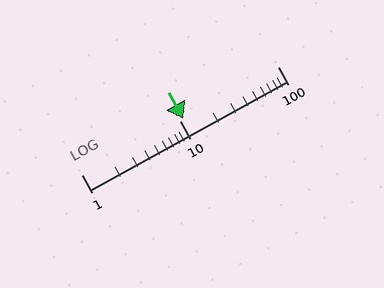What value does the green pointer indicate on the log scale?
The pointer indicates approximately 11.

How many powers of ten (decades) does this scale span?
The scale spans 2 decades, from 1 to 100.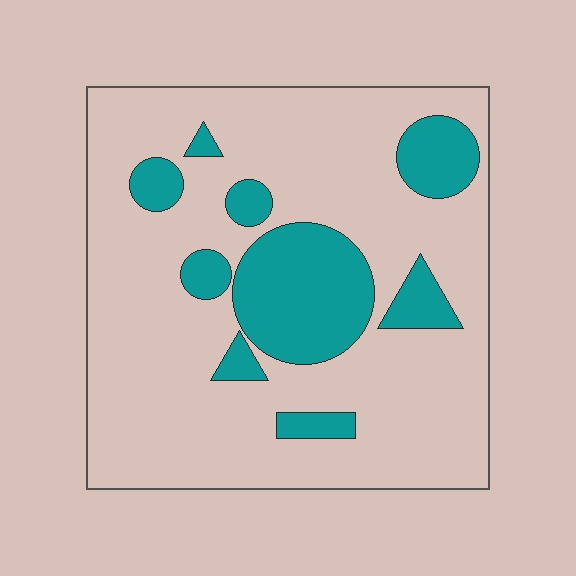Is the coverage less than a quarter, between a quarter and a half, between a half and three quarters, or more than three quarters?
Less than a quarter.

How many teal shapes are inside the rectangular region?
9.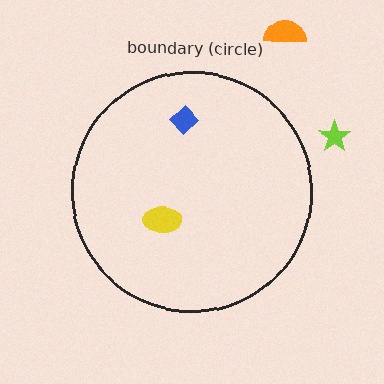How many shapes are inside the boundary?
2 inside, 2 outside.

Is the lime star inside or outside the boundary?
Outside.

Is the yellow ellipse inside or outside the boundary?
Inside.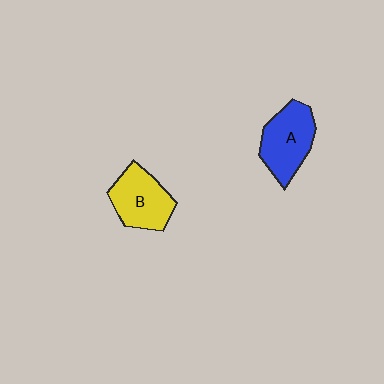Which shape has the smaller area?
Shape B (yellow).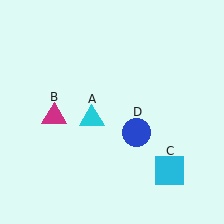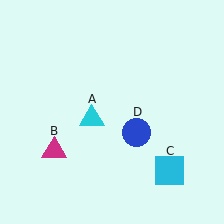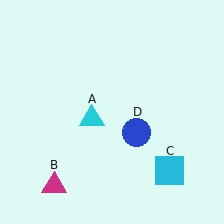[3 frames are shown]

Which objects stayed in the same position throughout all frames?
Cyan triangle (object A) and cyan square (object C) and blue circle (object D) remained stationary.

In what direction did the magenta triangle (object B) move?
The magenta triangle (object B) moved down.